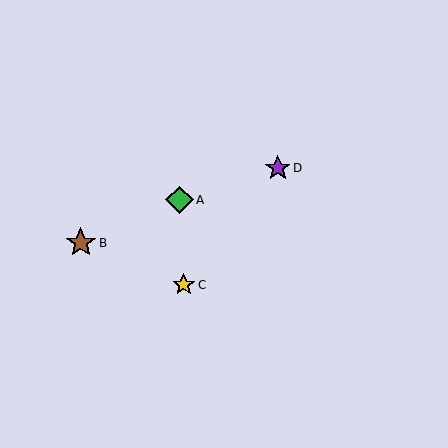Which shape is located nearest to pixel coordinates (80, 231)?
The brown star (labeled B) at (81, 243) is nearest to that location.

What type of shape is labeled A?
Shape A is a green diamond.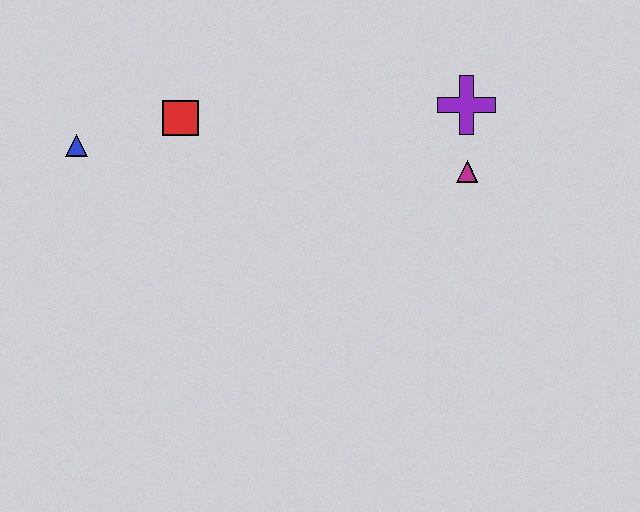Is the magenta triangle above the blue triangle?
No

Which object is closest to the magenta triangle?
The purple cross is closest to the magenta triangle.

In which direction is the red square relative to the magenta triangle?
The red square is to the left of the magenta triangle.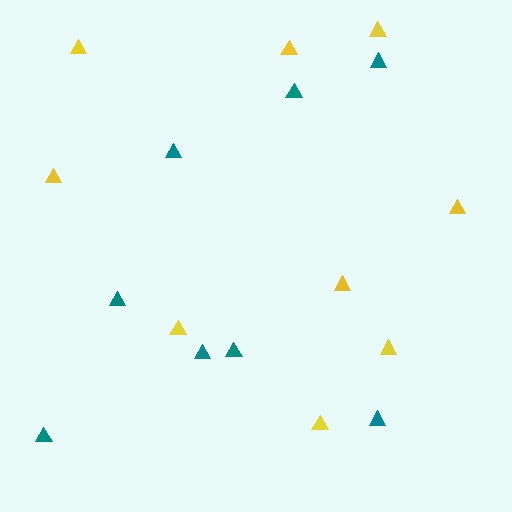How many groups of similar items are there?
There are 2 groups: one group of teal triangles (8) and one group of yellow triangles (9).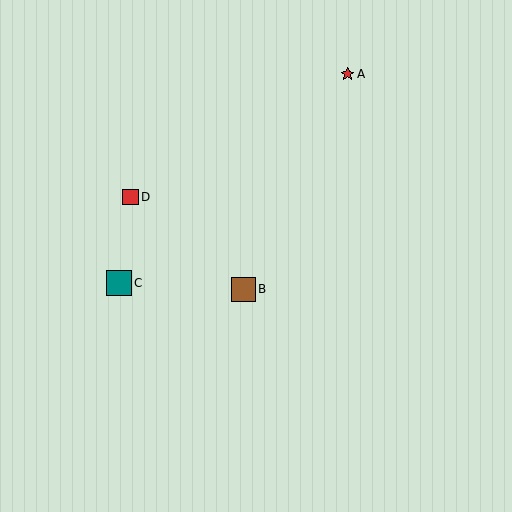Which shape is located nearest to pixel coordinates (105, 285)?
The teal square (labeled C) at (119, 283) is nearest to that location.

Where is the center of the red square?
The center of the red square is at (131, 197).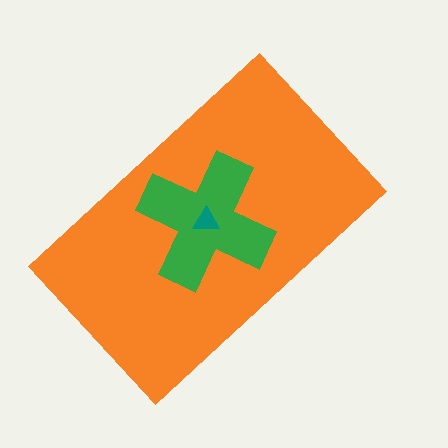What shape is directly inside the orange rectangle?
The green cross.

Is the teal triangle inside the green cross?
Yes.